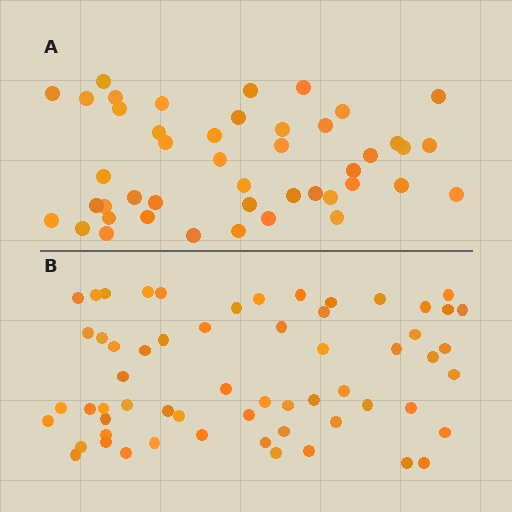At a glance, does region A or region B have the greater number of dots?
Region B (the bottom region) has more dots.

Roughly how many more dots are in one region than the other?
Region B has approximately 15 more dots than region A.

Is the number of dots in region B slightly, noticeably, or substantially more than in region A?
Region B has noticeably more, but not dramatically so. The ratio is roughly 1.3 to 1.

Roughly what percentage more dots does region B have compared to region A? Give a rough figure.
About 35% more.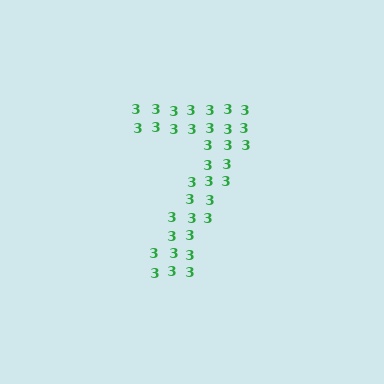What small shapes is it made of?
It is made of small digit 3's.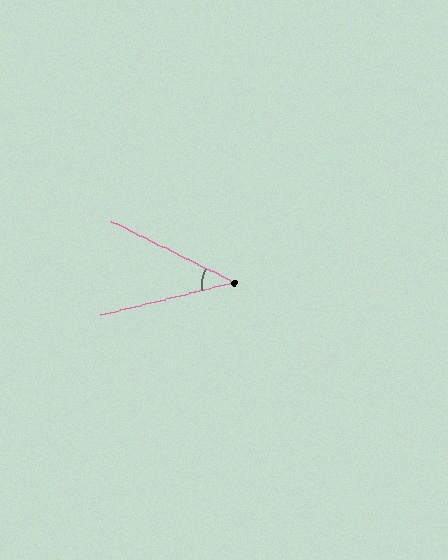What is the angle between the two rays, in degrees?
Approximately 40 degrees.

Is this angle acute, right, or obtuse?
It is acute.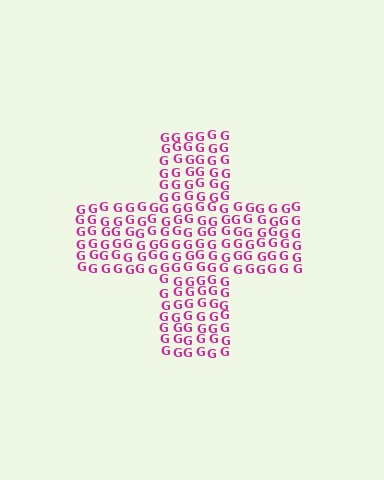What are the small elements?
The small elements are letter G's.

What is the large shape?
The large shape is a cross.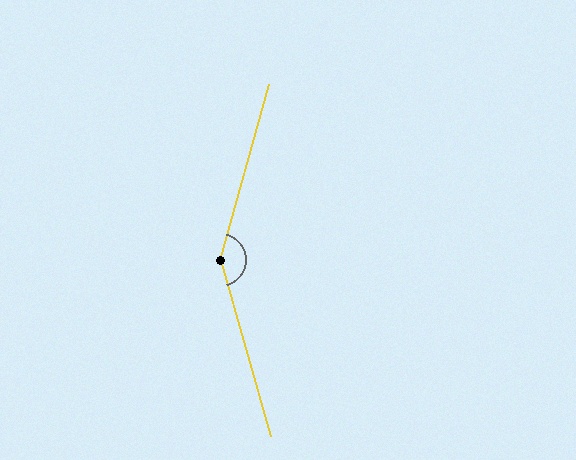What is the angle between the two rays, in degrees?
Approximately 148 degrees.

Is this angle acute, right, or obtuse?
It is obtuse.